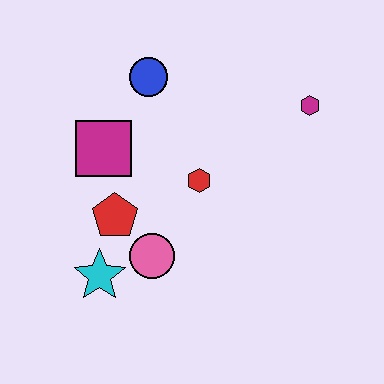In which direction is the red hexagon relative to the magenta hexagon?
The red hexagon is to the left of the magenta hexagon.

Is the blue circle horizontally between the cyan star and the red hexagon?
Yes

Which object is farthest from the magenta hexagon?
The cyan star is farthest from the magenta hexagon.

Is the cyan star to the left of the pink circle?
Yes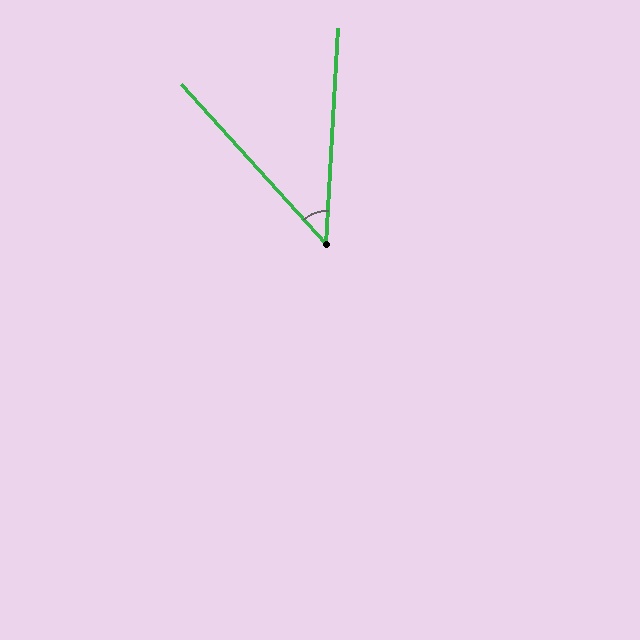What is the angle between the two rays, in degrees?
Approximately 46 degrees.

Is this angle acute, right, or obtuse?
It is acute.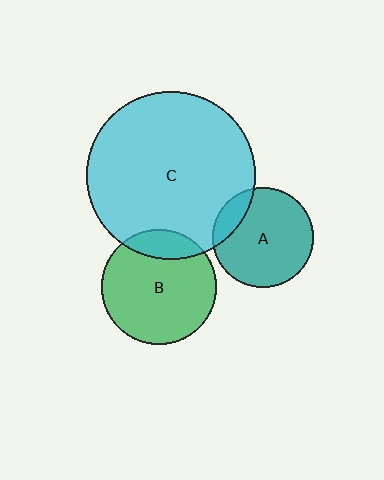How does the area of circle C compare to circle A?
Approximately 2.8 times.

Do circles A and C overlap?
Yes.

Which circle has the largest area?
Circle C (cyan).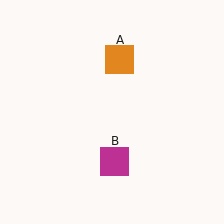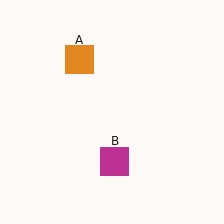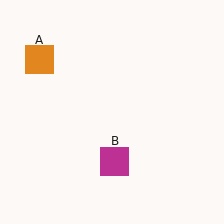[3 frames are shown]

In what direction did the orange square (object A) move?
The orange square (object A) moved left.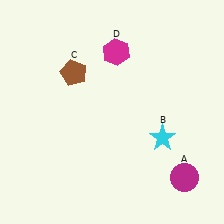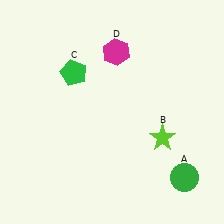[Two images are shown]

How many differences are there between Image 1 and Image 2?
There are 3 differences between the two images.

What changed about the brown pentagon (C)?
In Image 1, C is brown. In Image 2, it changed to green.